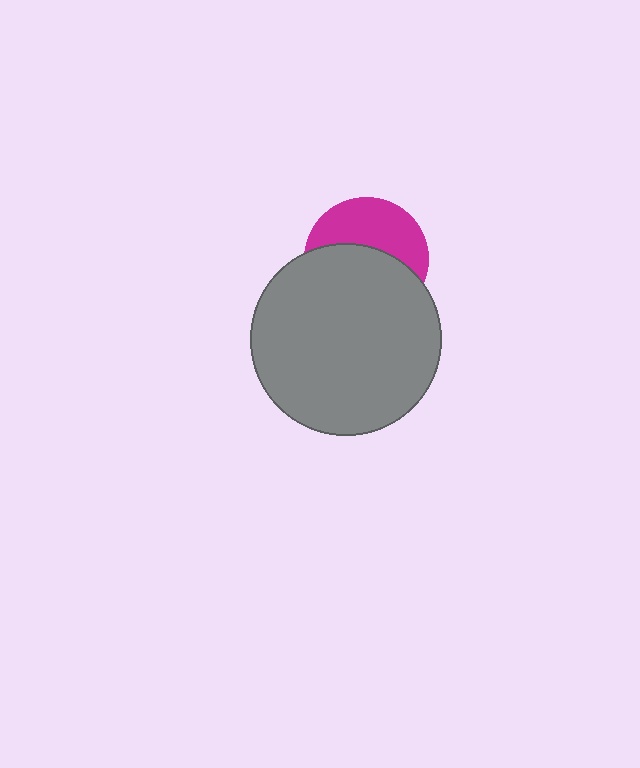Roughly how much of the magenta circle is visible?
A small part of it is visible (roughly 44%).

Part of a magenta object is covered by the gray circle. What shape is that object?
It is a circle.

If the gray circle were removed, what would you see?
You would see the complete magenta circle.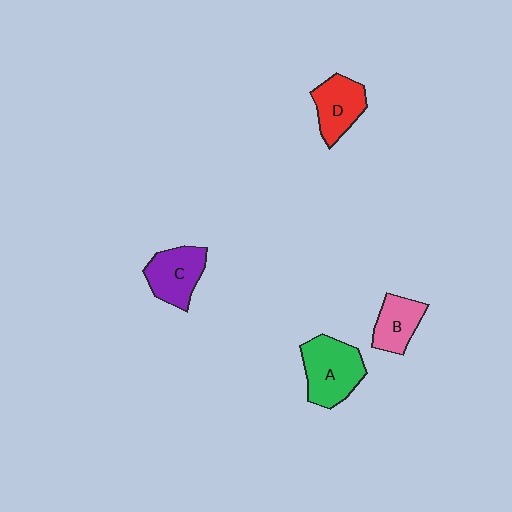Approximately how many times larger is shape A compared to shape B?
Approximately 1.5 times.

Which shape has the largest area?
Shape A (green).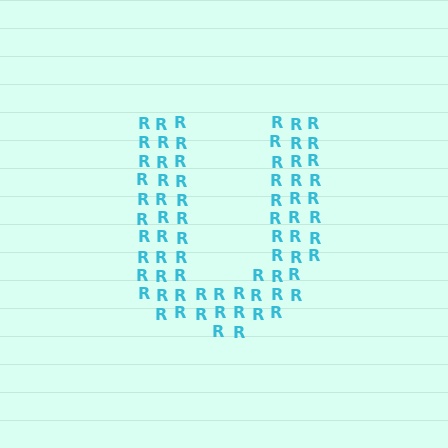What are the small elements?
The small elements are letter R's.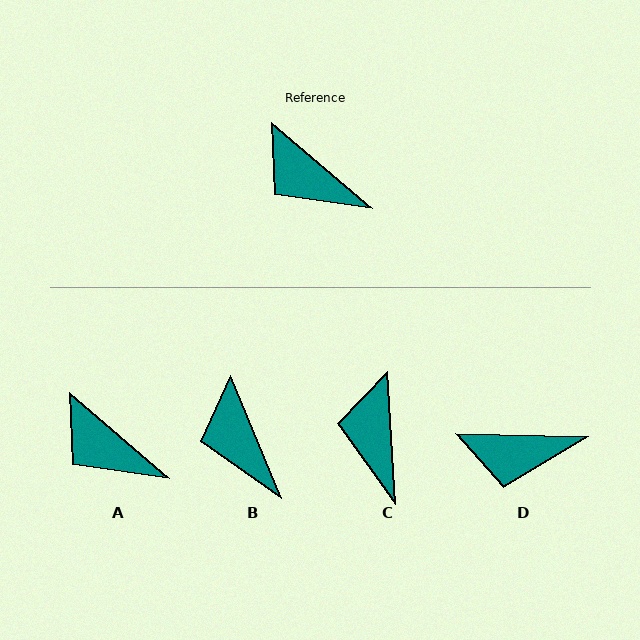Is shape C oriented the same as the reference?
No, it is off by about 46 degrees.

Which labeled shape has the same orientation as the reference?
A.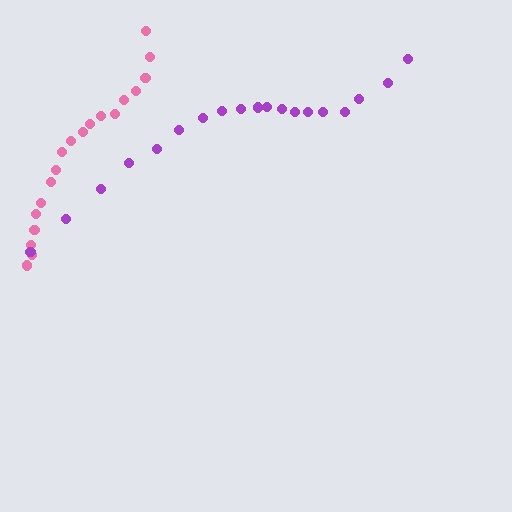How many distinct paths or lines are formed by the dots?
There are 2 distinct paths.